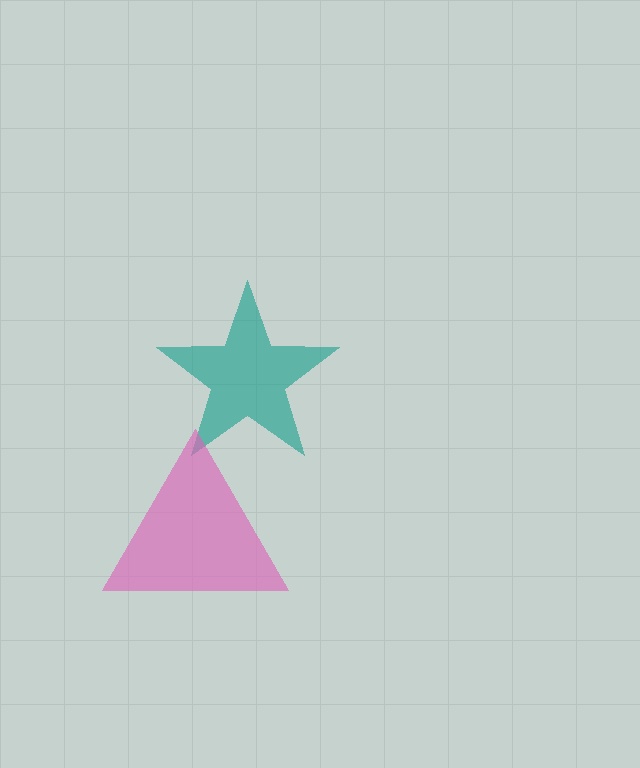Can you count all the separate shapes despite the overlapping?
Yes, there are 2 separate shapes.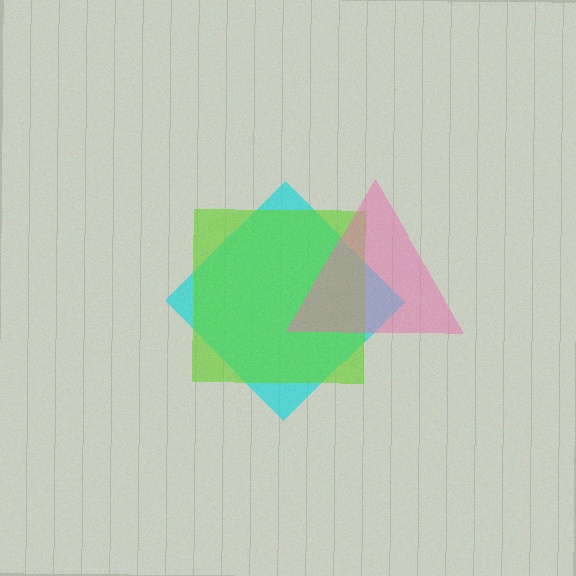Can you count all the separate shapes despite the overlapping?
Yes, there are 3 separate shapes.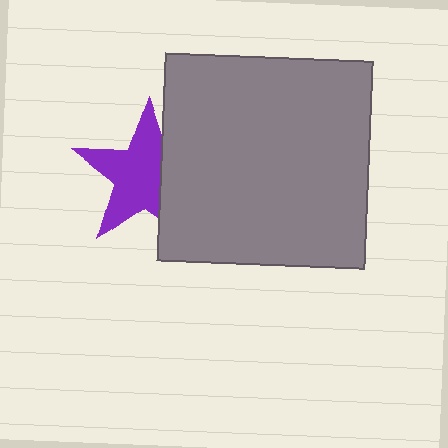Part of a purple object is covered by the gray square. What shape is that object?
It is a star.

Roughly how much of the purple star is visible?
Most of it is visible (roughly 67%).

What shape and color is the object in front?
The object in front is a gray square.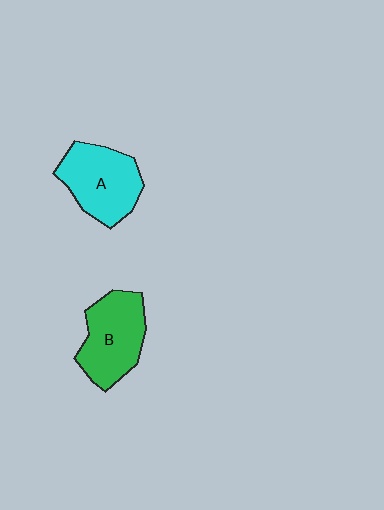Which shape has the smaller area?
Shape B (green).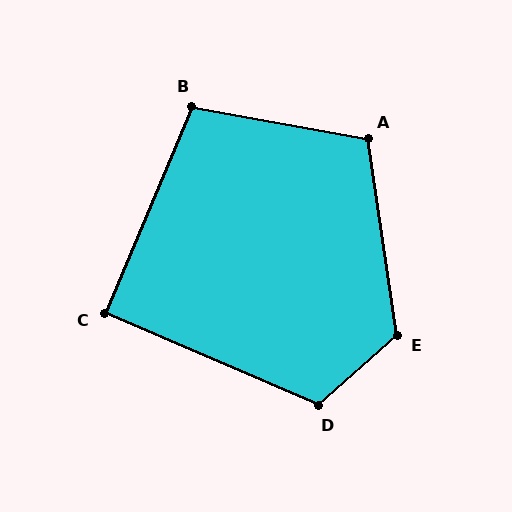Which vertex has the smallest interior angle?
C, at approximately 90 degrees.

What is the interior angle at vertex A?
Approximately 109 degrees (obtuse).